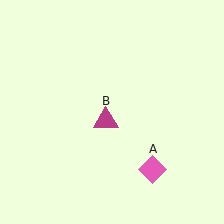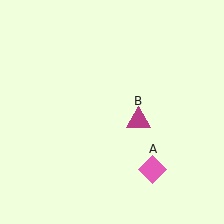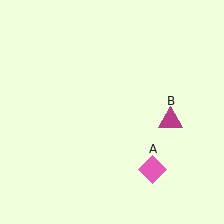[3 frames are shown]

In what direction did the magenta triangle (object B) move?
The magenta triangle (object B) moved right.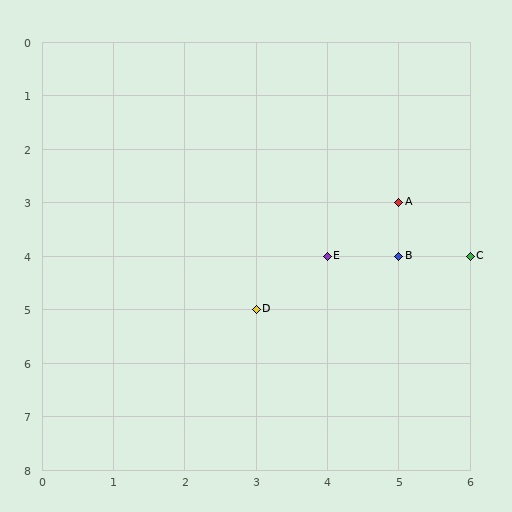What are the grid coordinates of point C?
Point C is at grid coordinates (6, 4).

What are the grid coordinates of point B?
Point B is at grid coordinates (5, 4).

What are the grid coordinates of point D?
Point D is at grid coordinates (3, 5).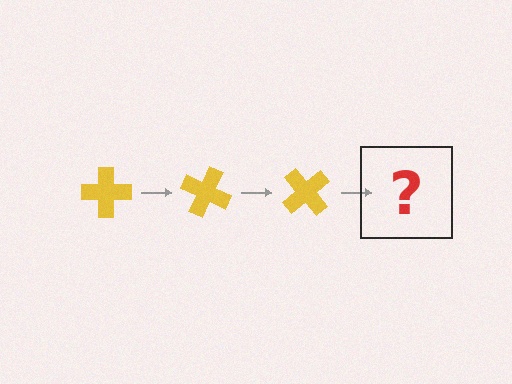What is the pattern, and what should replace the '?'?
The pattern is that the cross rotates 25 degrees each step. The '?' should be a yellow cross rotated 75 degrees.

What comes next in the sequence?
The next element should be a yellow cross rotated 75 degrees.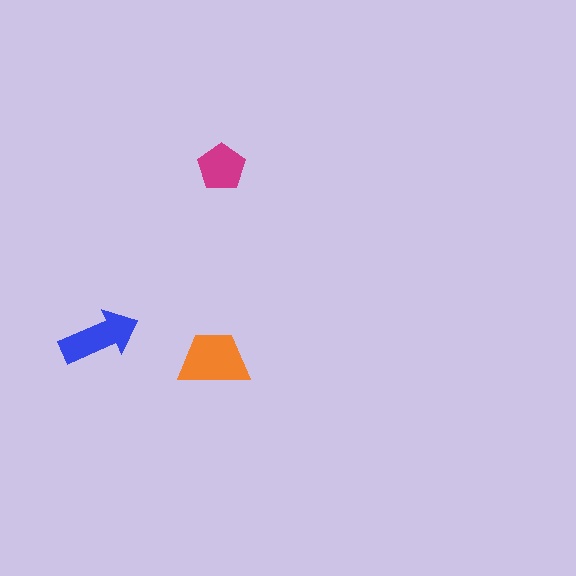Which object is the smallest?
The magenta pentagon.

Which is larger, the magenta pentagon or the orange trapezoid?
The orange trapezoid.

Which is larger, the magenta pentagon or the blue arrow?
The blue arrow.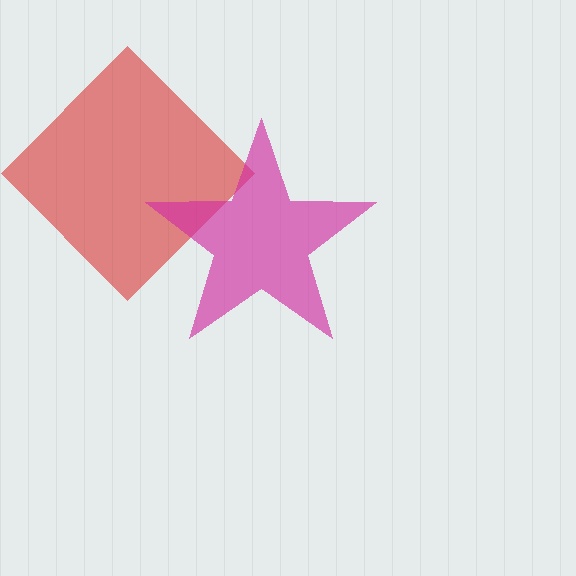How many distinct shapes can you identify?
There are 2 distinct shapes: a red diamond, a magenta star.